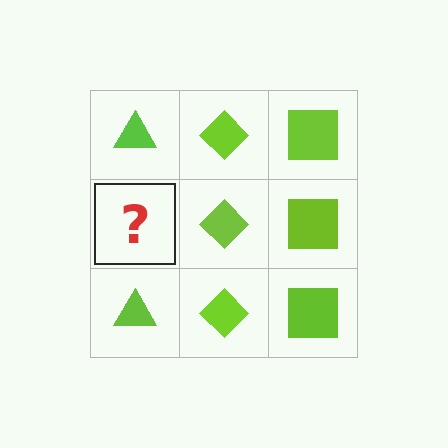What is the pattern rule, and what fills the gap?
The rule is that each column has a consistent shape. The gap should be filled with a lime triangle.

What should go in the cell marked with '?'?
The missing cell should contain a lime triangle.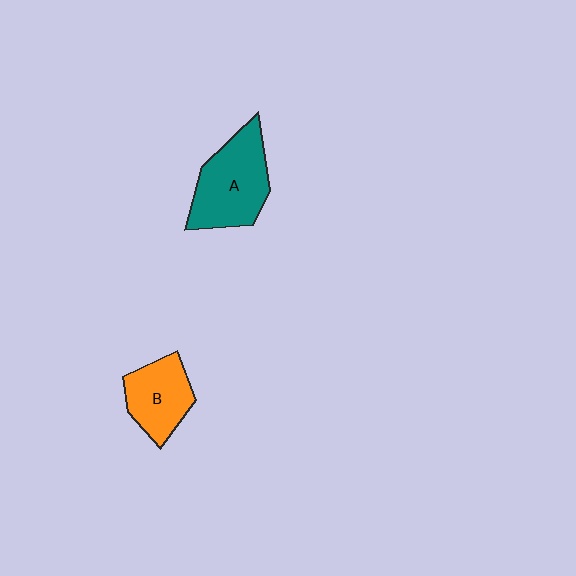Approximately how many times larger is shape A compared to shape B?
Approximately 1.4 times.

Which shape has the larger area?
Shape A (teal).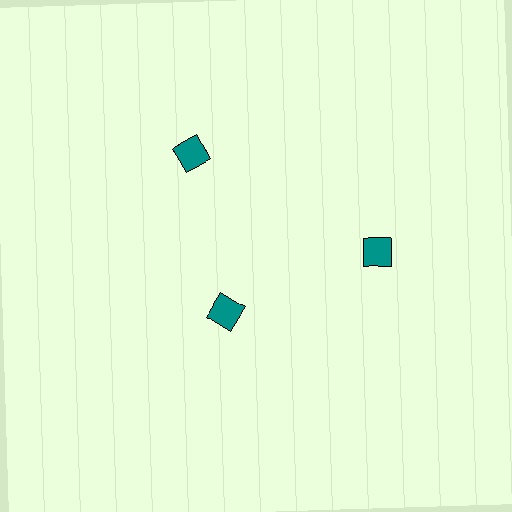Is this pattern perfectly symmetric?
No. The 3 teal diamonds are arranged in a ring, but one element near the 7 o'clock position is pulled inward toward the center, breaking the 3-fold rotational symmetry.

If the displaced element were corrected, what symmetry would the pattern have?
It would have 3-fold rotational symmetry — the pattern would map onto itself every 120 degrees.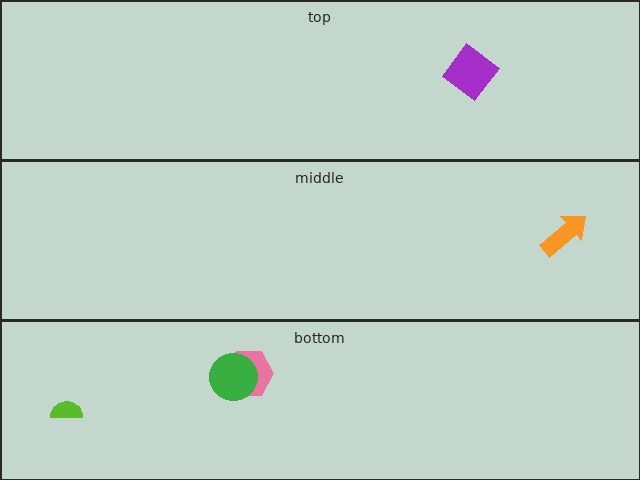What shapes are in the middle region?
The orange arrow.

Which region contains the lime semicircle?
The bottom region.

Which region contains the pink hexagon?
The bottom region.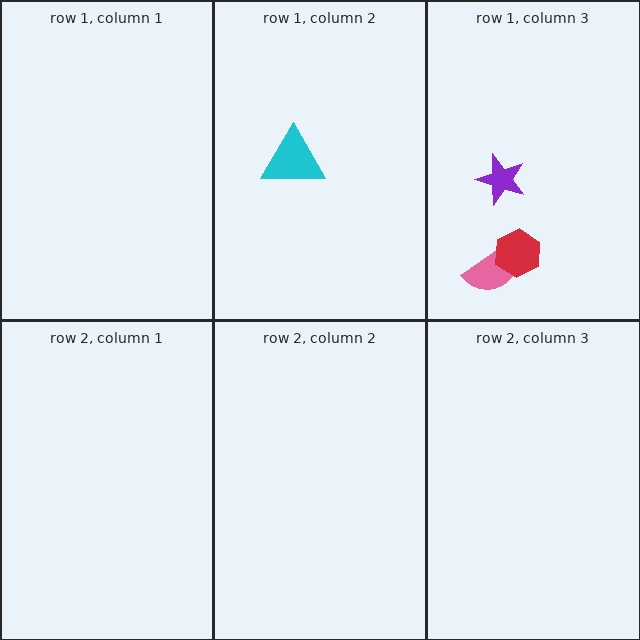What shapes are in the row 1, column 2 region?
The cyan triangle.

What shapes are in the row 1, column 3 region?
The purple star, the pink semicircle, the red hexagon.